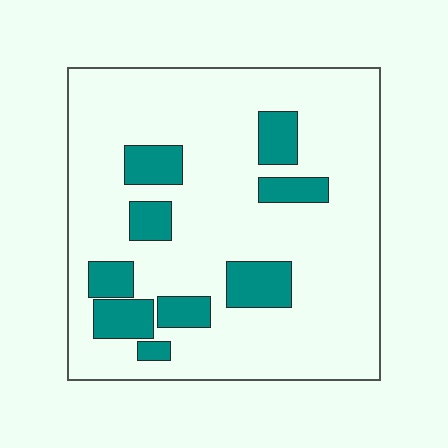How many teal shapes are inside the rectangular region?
9.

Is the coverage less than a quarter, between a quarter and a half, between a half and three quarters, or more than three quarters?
Less than a quarter.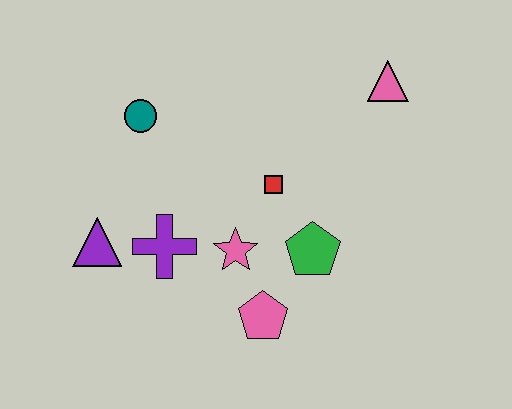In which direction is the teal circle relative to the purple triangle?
The teal circle is above the purple triangle.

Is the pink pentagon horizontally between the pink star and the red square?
Yes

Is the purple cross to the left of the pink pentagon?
Yes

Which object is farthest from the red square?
The purple triangle is farthest from the red square.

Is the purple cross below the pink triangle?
Yes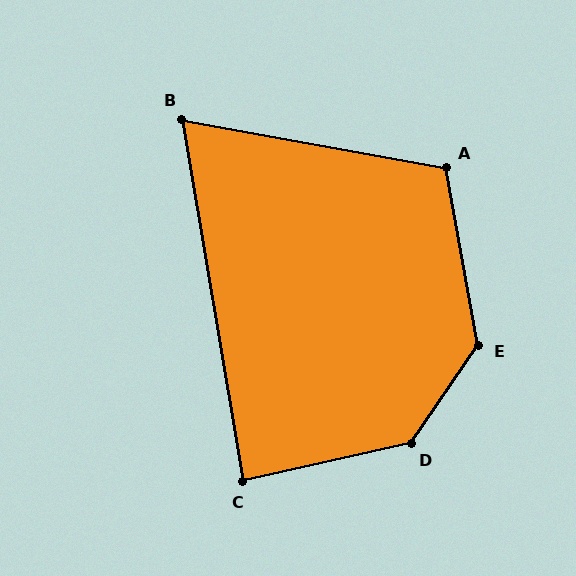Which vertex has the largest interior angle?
D, at approximately 137 degrees.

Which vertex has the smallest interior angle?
B, at approximately 70 degrees.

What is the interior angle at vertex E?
Approximately 135 degrees (obtuse).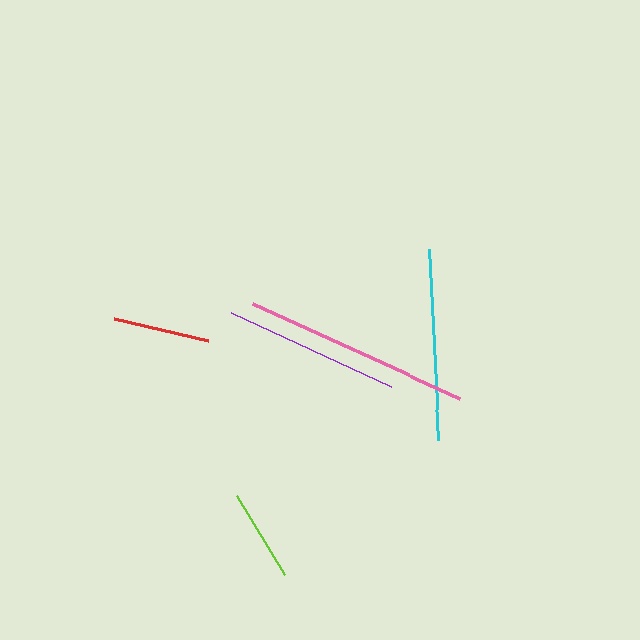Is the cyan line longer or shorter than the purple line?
The cyan line is longer than the purple line.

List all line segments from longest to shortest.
From longest to shortest: pink, cyan, purple, red, lime.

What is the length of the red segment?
The red segment is approximately 97 pixels long.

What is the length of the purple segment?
The purple segment is approximately 177 pixels long.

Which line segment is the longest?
The pink line is the longest at approximately 227 pixels.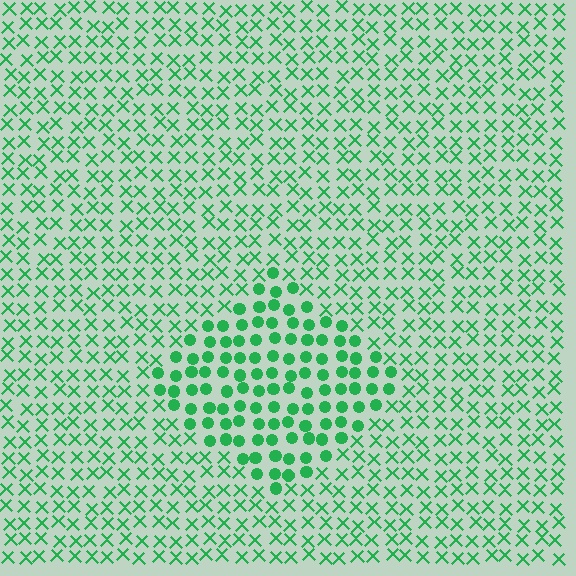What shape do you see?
I see a diamond.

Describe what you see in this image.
The image is filled with small green elements arranged in a uniform grid. A diamond-shaped region contains circles, while the surrounding area contains X marks. The boundary is defined purely by the change in element shape.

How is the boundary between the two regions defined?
The boundary is defined by a change in element shape: circles inside vs. X marks outside. All elements share the same color and spacing.